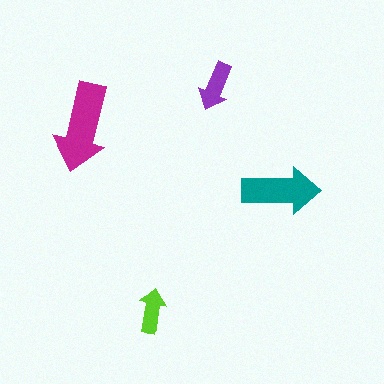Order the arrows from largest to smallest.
the magenta one, the teal one, the purple one, the lime one.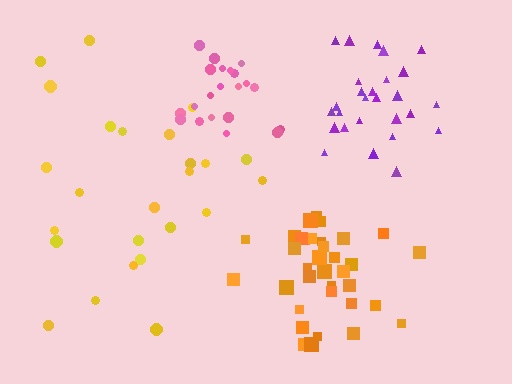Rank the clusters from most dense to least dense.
pink, purple, orange, yellow.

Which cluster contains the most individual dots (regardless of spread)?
Orange (35).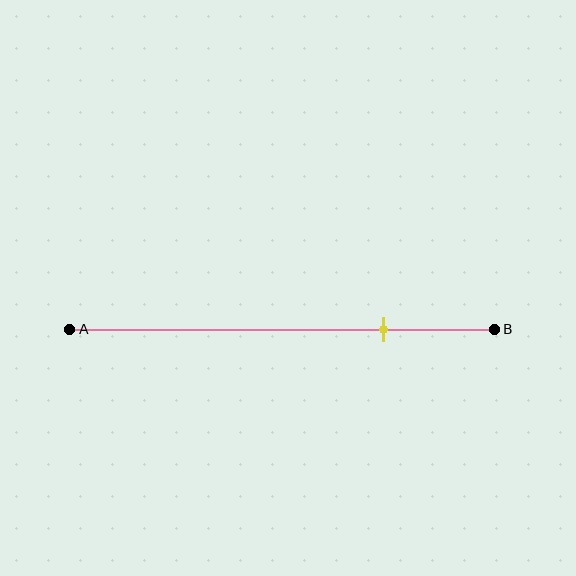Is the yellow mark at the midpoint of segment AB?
No, the mark is at about 75% from A, not at the 50% midpoint.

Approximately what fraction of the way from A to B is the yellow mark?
The yellow mark is approximately 75% of the way from A to B.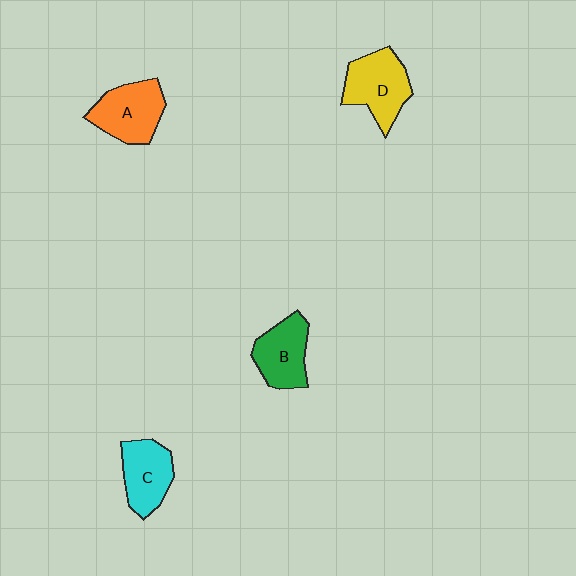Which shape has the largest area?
Shape D (yellow).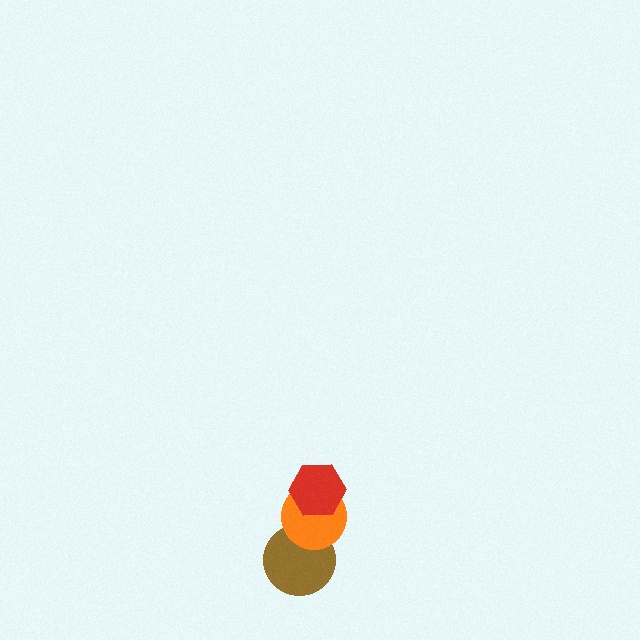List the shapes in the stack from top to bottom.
From top to bottom: the red hexagon, the orange circle, the brown circle.